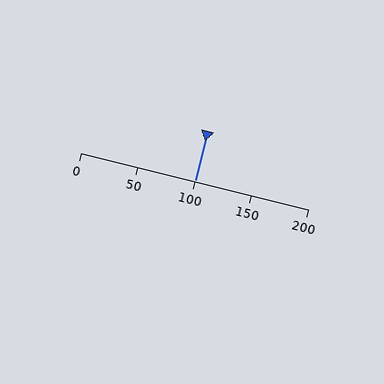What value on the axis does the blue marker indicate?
The marker indicates approximately 100.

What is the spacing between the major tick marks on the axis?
The major ticks are spaced 50 apart.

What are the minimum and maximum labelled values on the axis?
The axis runs from 0 to 200.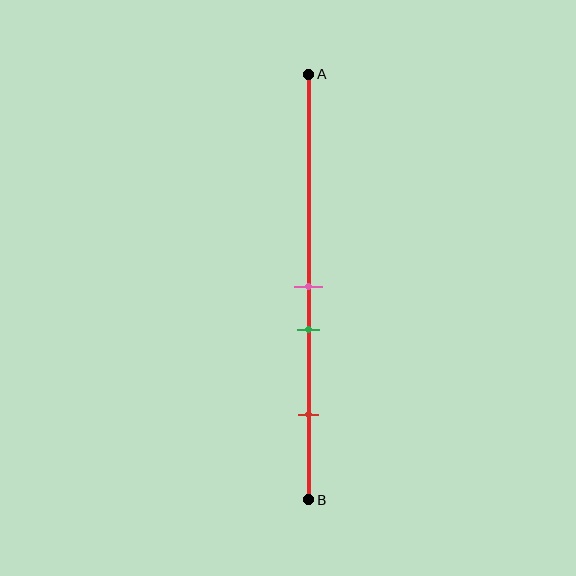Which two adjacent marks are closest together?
The pink and green marks are the closest adjacent pair.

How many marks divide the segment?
There are 3 marks dividing the segment.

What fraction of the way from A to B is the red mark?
The red mark is approximately 80% (0.8) of the way from A to B.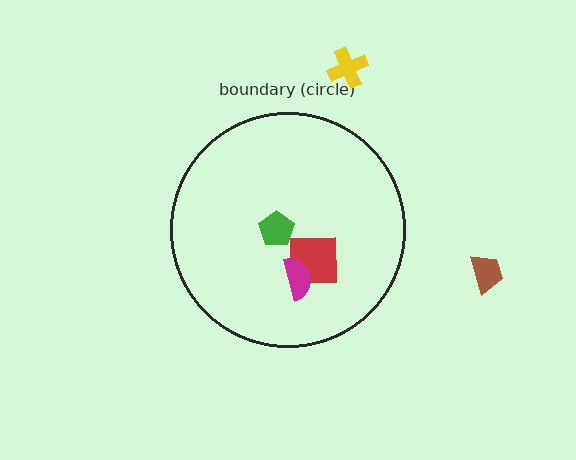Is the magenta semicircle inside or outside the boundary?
Inside.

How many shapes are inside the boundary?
3 inside, 2 outside.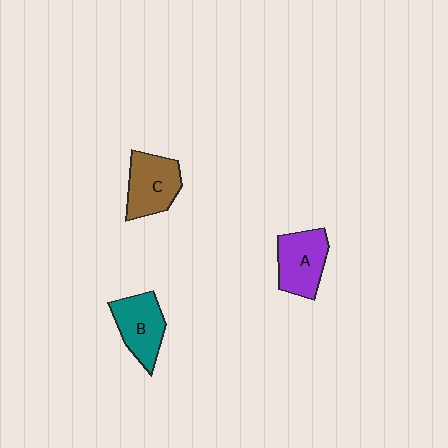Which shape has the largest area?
Shape C (brown).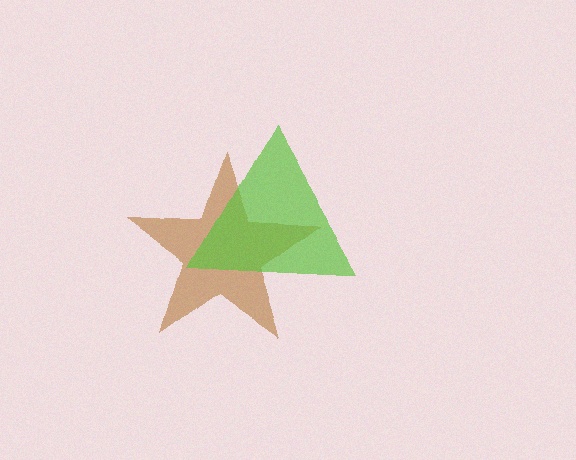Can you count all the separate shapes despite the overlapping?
Yes, there are 2 separate shapes.